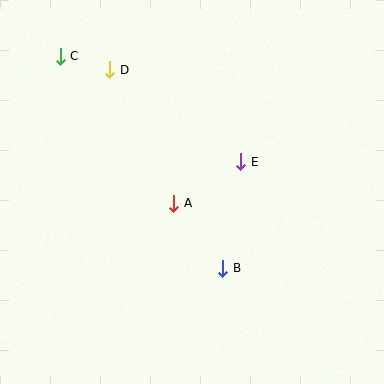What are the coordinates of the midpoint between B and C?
The midpoint between B and C is at (141, 162).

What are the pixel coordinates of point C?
Point C is at (60, 56).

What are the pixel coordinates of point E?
Point E is at (241, 162).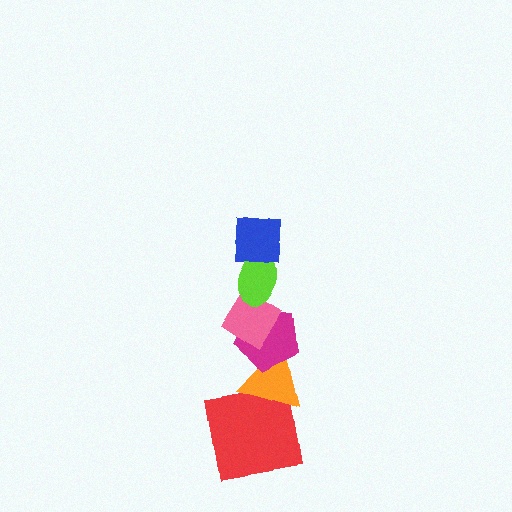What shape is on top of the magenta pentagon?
The pink diamond is on top of the magenta pentagon.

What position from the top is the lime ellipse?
The lime ellipse is 2nd from the top.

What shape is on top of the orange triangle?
The magenta pentagon is on top of the orange triangle.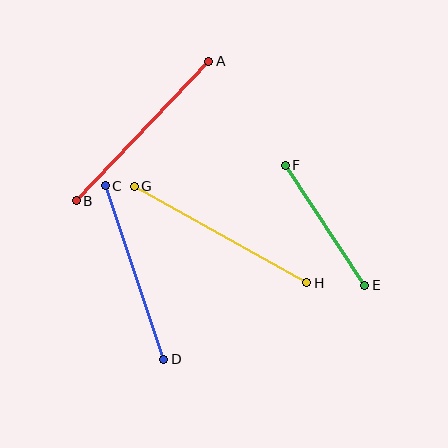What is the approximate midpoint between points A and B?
The midpoint is at approximately (142, 131) pixels.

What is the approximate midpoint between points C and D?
The midpoint is at approximately (135, 272) pixels.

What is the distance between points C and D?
The distance is approximately 183 pixels.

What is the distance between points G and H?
The distance is approximately 198 pixels.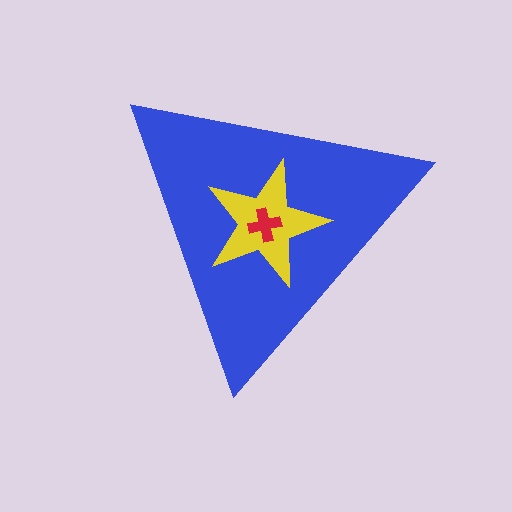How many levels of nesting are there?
3.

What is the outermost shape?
The blue triangle.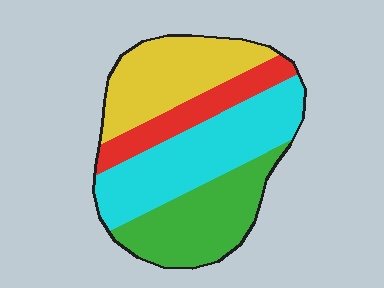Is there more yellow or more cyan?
Cyan.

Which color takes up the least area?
Red, at roughly 15%.